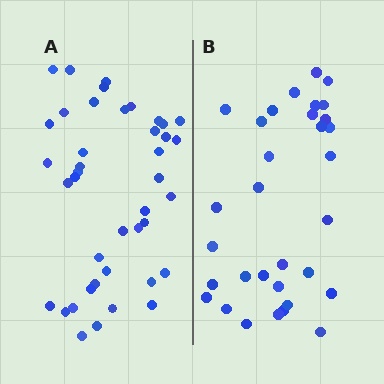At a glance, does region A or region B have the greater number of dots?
Region A (the left region) has more dots.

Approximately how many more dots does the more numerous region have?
Region A has roughly 8 or so more dots than region B.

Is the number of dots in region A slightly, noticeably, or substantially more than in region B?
Region A has noticeably more, but not dramatically so. The ratio is roughly 1.3 to 1.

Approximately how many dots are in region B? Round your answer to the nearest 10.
About 30 dots. (The exact count is 32, which rounds to 30.)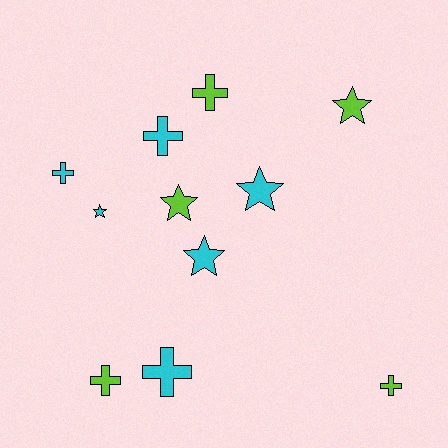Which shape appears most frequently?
Cross, with 6 objects.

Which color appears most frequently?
Cyan, with 6 objects.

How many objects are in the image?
There are 11 objects.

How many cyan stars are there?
There are 3 cyan stars.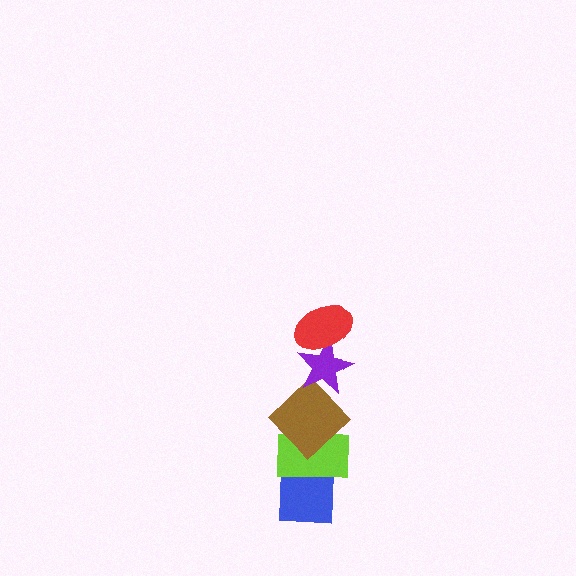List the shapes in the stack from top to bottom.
From top to bottom: the red ellipse, the purple star, the brown diamond, the lime rectangle, the blue square.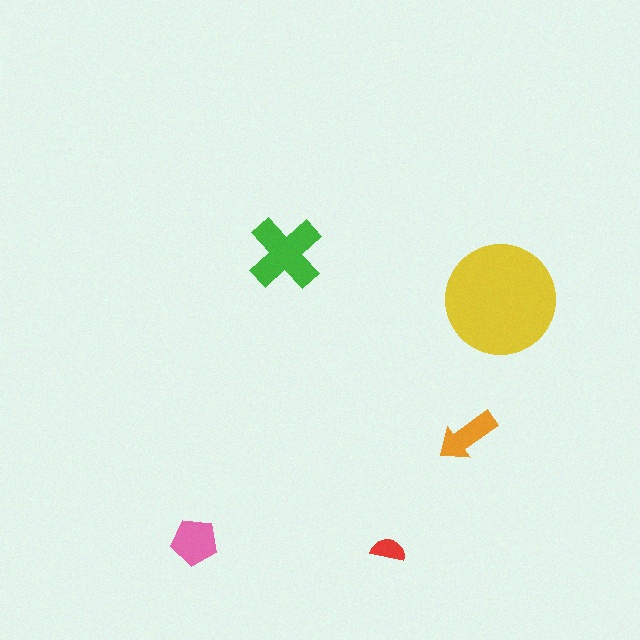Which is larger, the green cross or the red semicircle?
The green cross.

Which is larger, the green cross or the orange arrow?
The green cross.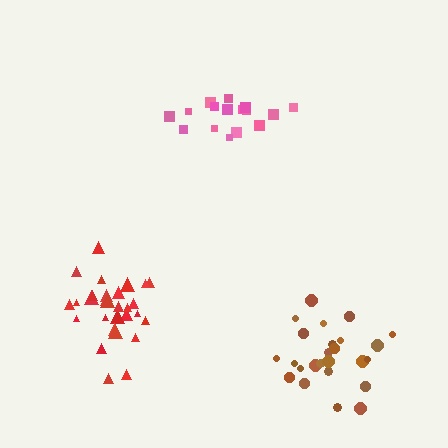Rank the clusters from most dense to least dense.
red, brown, pink.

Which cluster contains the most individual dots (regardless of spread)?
Red (30).